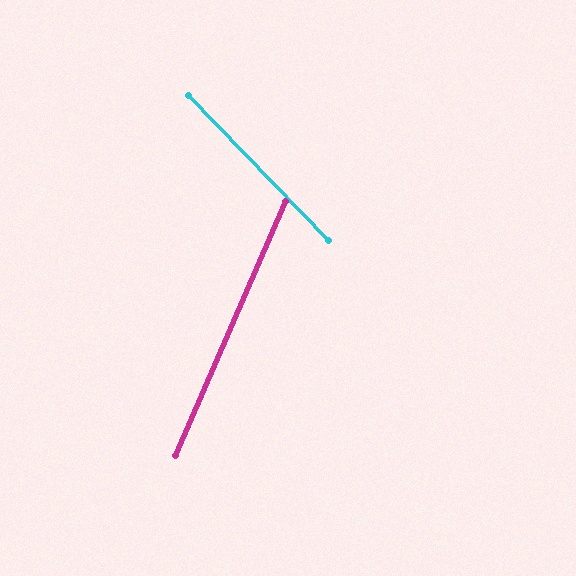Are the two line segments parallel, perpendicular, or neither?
Neither parallel nor perpendicular — they differ by about 67°.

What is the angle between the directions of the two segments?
Approximately 67 degrees.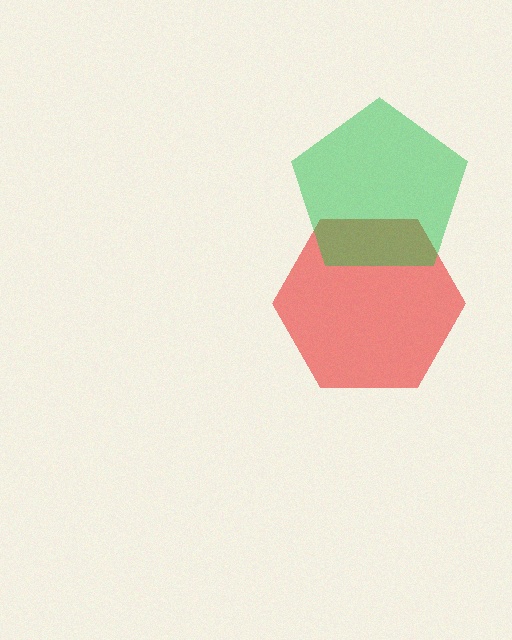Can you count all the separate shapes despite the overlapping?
Yes, there are 2 separate shapes.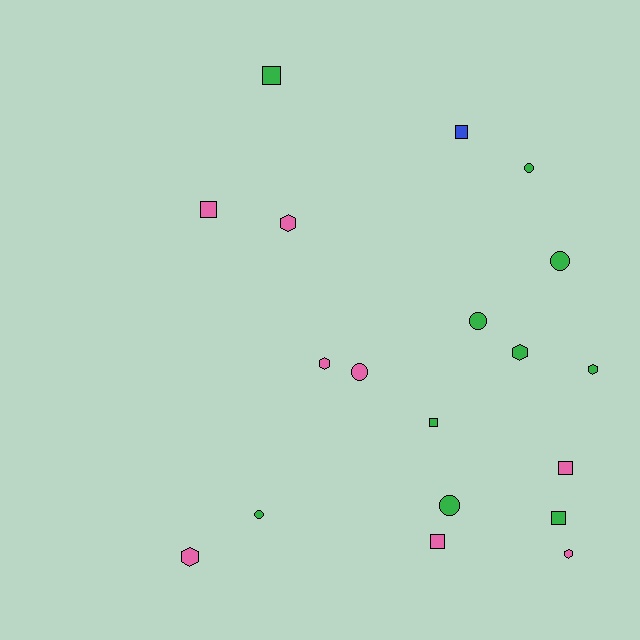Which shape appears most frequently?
Square, with 7 objects.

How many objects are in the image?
There are 19 objects.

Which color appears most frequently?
Green, with 10 objects.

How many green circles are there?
There are 5 green circles.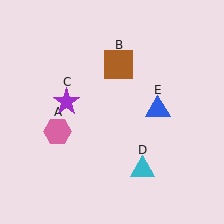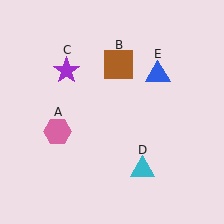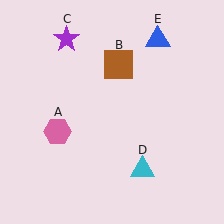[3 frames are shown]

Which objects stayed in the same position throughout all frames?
Pink hexagon (object A) and brown square (object B) and cyan triangle (object D) remained stationary.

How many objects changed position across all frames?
2 objects changed position: purple star (object C), blue triangle (object E).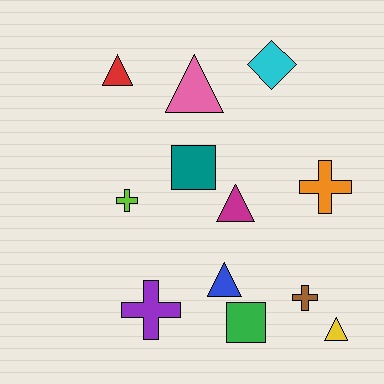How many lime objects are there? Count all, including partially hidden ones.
There is 1 lime object.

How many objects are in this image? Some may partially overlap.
There are 12 objects.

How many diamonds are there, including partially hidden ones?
There is 1 diamond.